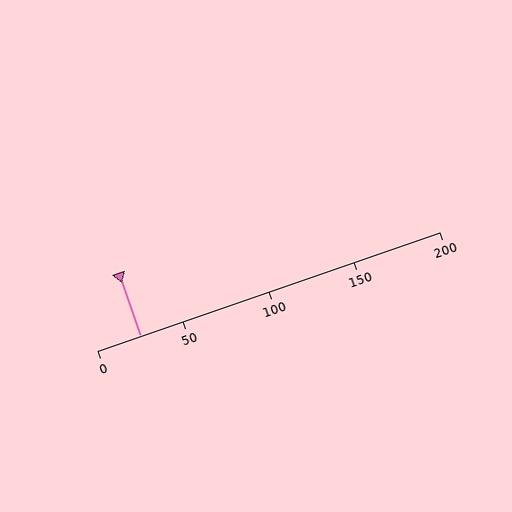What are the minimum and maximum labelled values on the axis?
The axis runs from 0 to 200.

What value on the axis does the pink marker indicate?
The marker indicates approximately 25.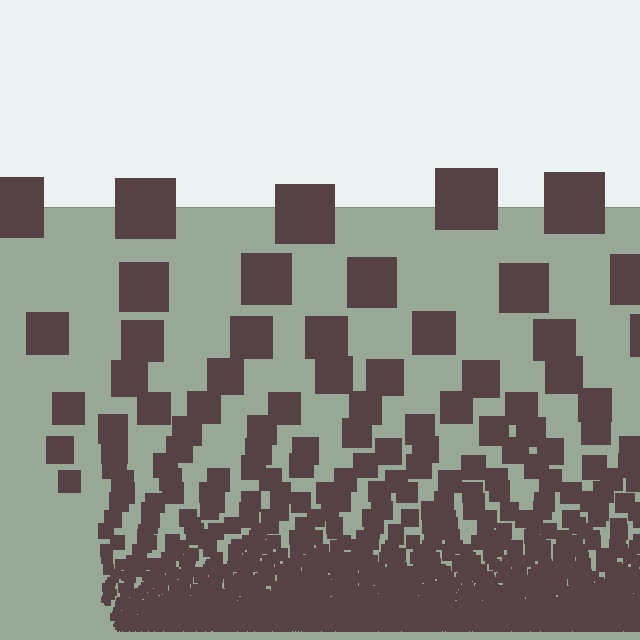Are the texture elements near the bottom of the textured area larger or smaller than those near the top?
Smaller. The gradient is inverted — elements near the bottom are smaller and denser.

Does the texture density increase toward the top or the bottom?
Density increases toward the bottom.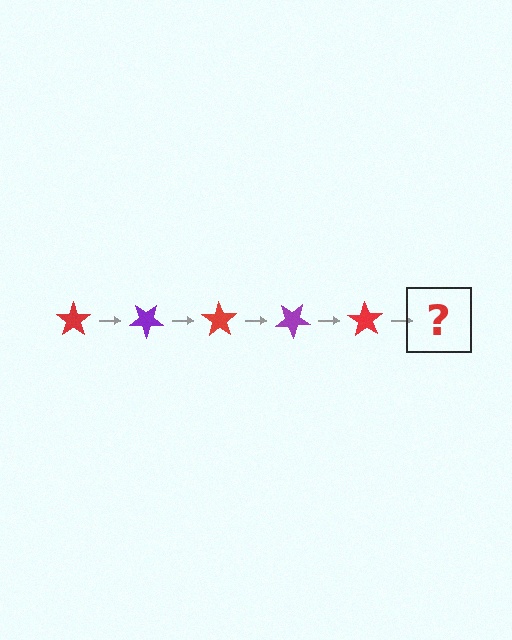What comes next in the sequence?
The next element should be a purple star, rotated 175 degrees from the start.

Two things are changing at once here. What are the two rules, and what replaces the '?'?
The two rules are that it rotates 35 degrees each step and the color cycles through red and purple. The '?' should be a purple star, rotated 175 degrees from the start.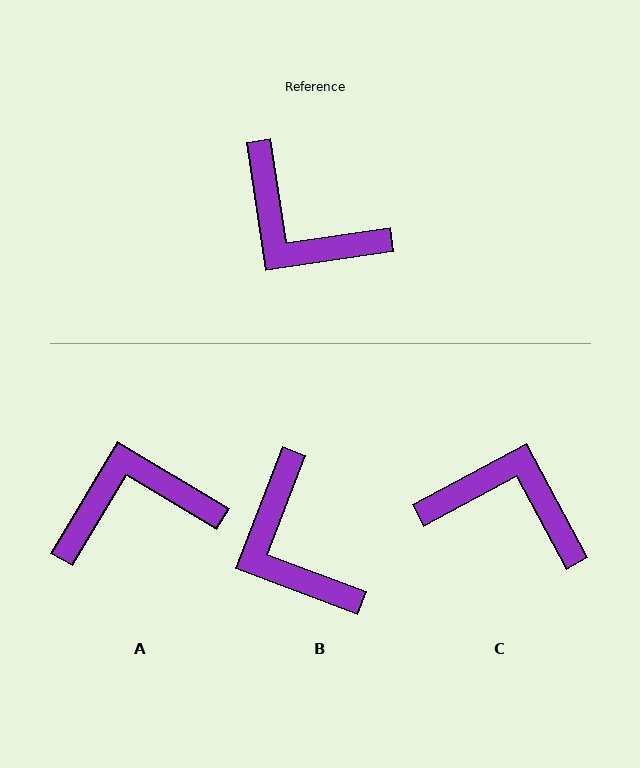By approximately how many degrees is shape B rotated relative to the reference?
Approximately 30 degrees clockwise.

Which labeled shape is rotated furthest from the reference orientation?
C, about 160 degrees away.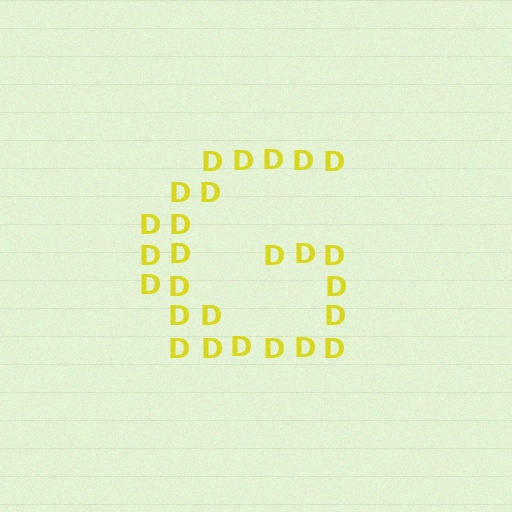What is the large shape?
The large shape is the letter G.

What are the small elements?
The small elements are letter D's.